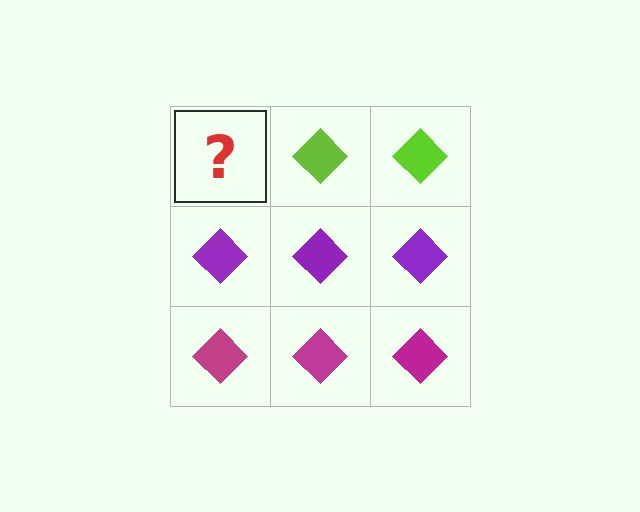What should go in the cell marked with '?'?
The missing cell should contain a lime diamond.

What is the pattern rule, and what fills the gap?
The rule is that each row has a consistent color. The gap should be filled with a lime diamond.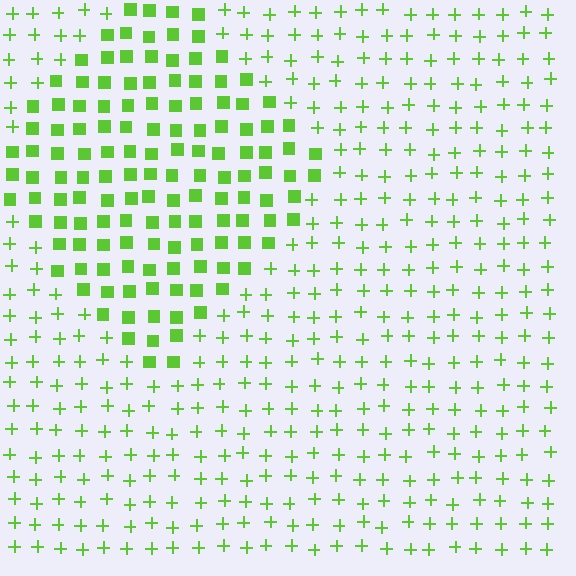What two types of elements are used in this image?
The image uses squares inside the diamond region and plus signs outside it.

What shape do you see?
I see a diamond.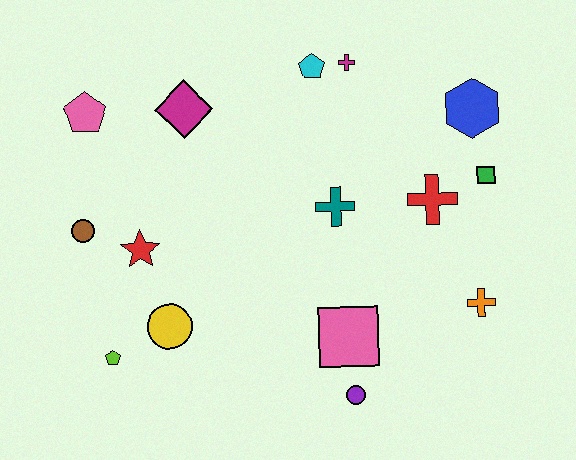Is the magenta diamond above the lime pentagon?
Yes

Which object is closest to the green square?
The red cross is closest to the green square.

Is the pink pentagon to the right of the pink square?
No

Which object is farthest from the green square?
The lime pentagon is farthest from the green square.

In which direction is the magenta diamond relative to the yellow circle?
The magenta diamond is above the yellow circle.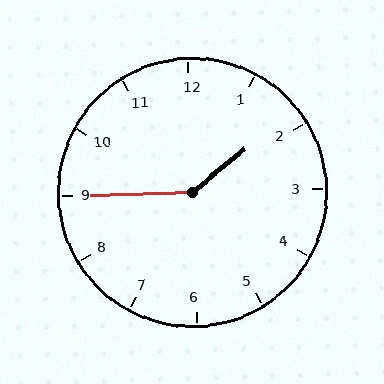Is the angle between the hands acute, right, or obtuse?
It is obtuse.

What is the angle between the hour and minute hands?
Approximately 142 degrees.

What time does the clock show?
1:45.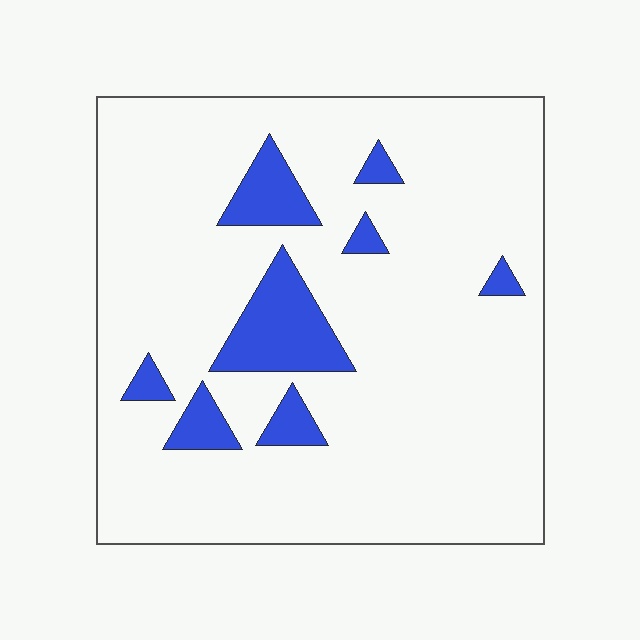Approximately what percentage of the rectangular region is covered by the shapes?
Approximately 10%.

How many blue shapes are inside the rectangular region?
8.